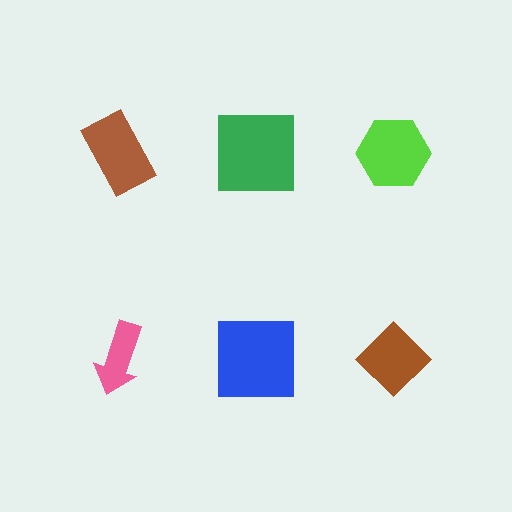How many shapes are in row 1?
3 shapes.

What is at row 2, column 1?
A pink arrow.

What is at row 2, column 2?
A blue square.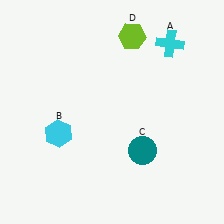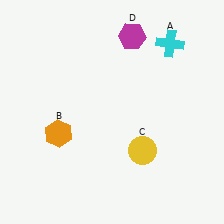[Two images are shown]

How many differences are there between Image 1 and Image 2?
There are 3 differences between the two images.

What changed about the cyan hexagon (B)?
In Image 1, B is cyan. In Image 2, it changed to orange.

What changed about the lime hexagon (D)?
In Image 1, D is lime. In Image 2, it changed to magenta.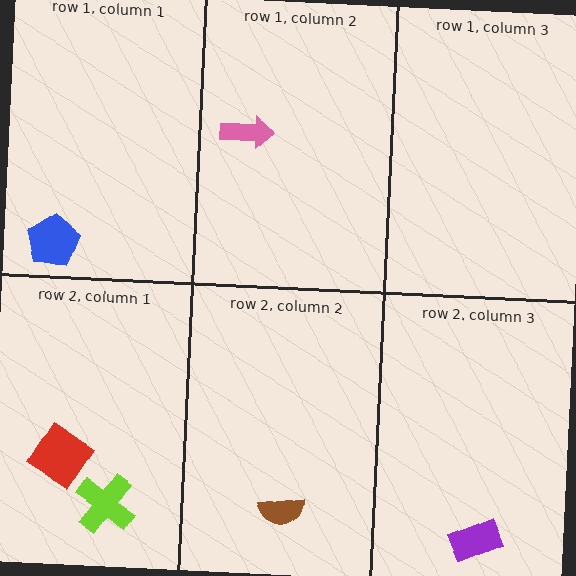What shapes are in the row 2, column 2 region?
The brown semicircle.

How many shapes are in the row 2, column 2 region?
1.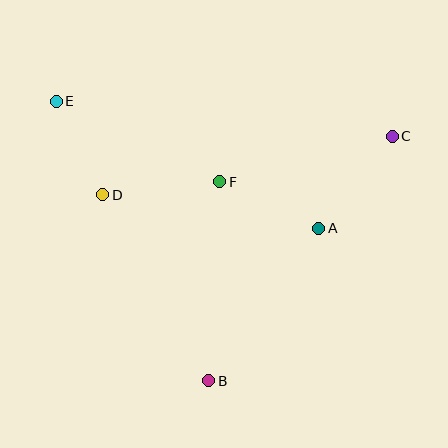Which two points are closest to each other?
Points D and E are closest to each other.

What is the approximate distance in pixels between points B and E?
The distance between B and E is approximately 318 pixels.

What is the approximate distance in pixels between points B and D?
The distance between B and D is approximately 214 pixels.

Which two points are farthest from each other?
Points C and E are farthest from each other.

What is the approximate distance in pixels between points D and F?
The distance between D and F is approximately 118 pixels.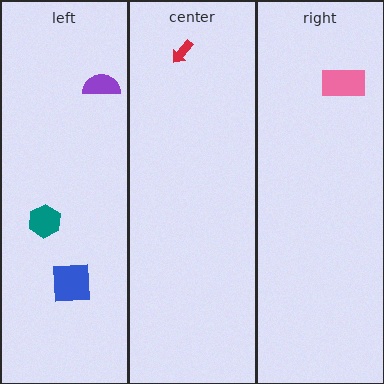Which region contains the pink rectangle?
The right region.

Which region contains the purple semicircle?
The left region.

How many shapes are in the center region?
1.